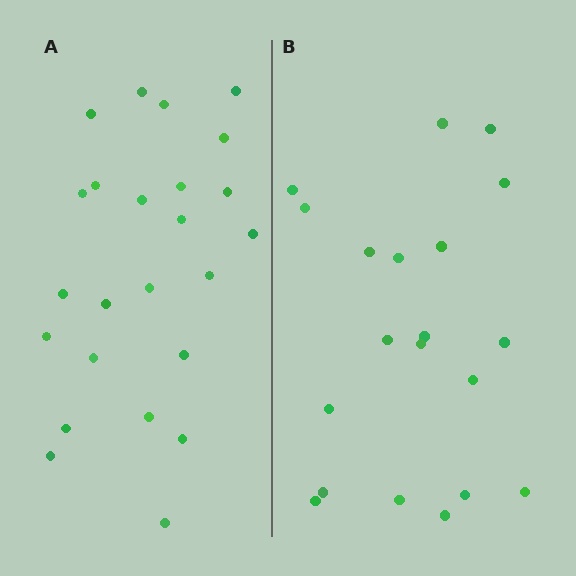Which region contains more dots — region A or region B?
Region A (the left region) has more dots.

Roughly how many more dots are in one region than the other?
Region A has about 4 more dots than region B.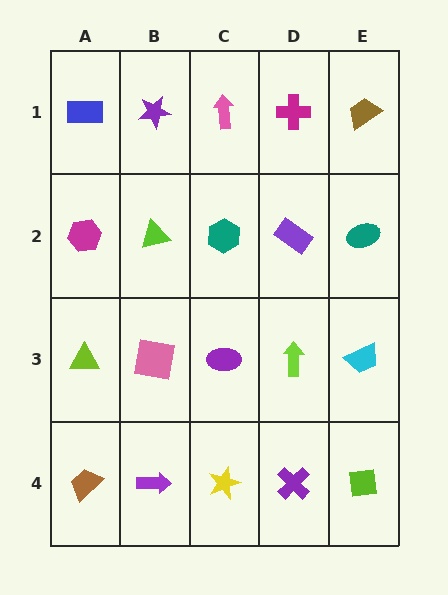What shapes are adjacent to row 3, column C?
A teal hexagon (row 2, column C), a yellow star (row 4, column C), a pink square (row 3, column B), a lime arrow (row 3, column D).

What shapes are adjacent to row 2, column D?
A magenta cross (row 1, column D), a lime arrow (row 3, column D), a teal hexagon (row 2, column C), a teal ellipse (row 2, column E).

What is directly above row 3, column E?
A teal ellipse.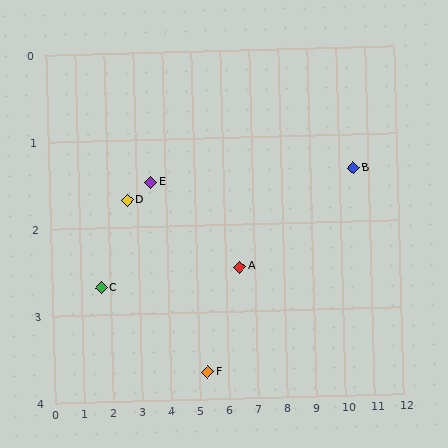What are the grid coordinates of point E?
Point E is at approximately (3.5, 1.5).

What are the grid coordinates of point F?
Point F is at approximately (5.3, 3.7).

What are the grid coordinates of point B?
Point B is at approximately (10.5, 1.4).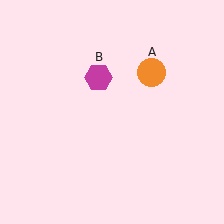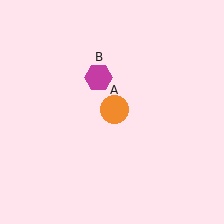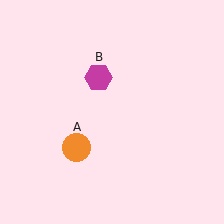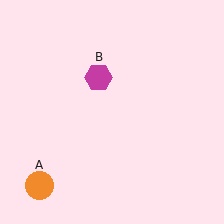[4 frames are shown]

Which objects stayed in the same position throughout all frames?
Magenta hexagon (object B) remained stationary.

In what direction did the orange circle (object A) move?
The orange circle (object A) moved down and to the left.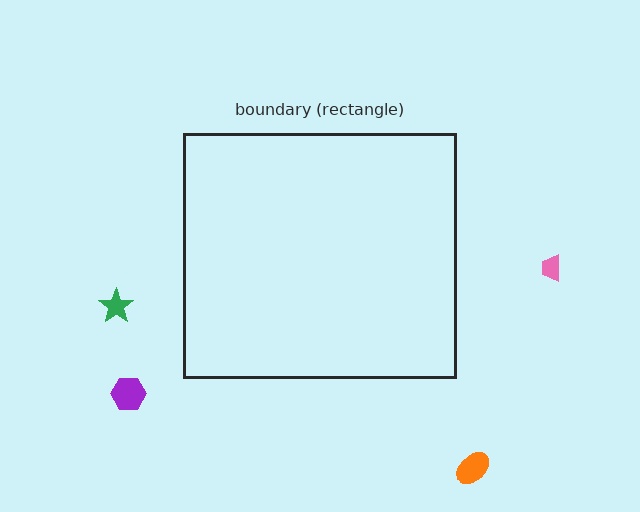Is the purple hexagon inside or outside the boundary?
Outside.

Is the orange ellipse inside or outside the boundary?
Outside.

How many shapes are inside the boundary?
0 inside, 4 outside.